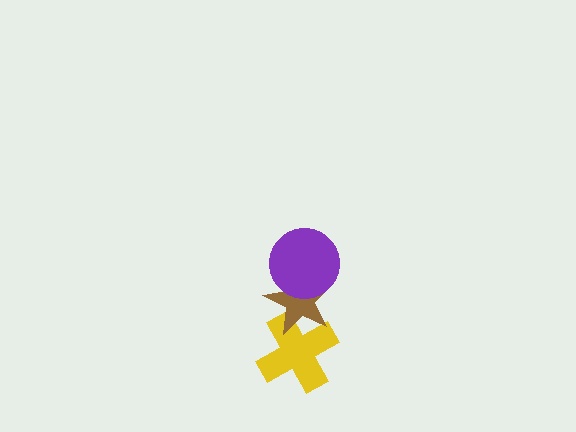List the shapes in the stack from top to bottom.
From top to bottom: the purple circle, the brown star, the yellow cross.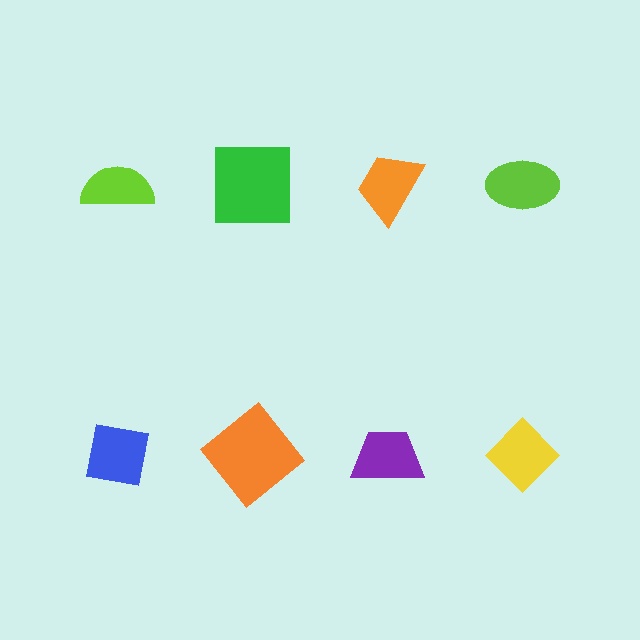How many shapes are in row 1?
4 shapes.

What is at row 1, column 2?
A green square.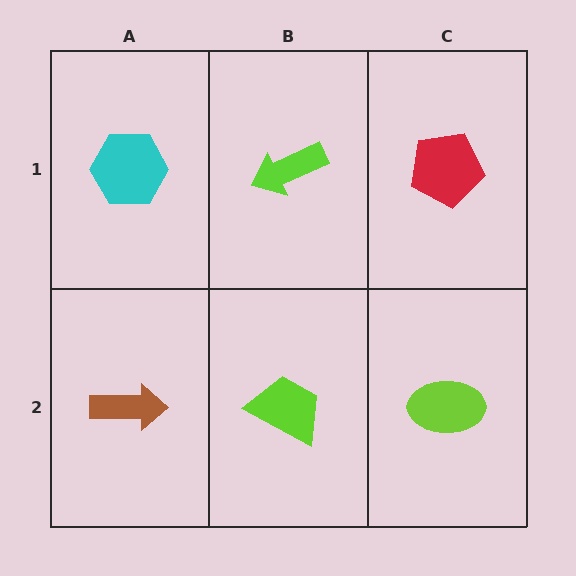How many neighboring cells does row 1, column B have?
3.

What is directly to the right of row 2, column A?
A lime trapezoid.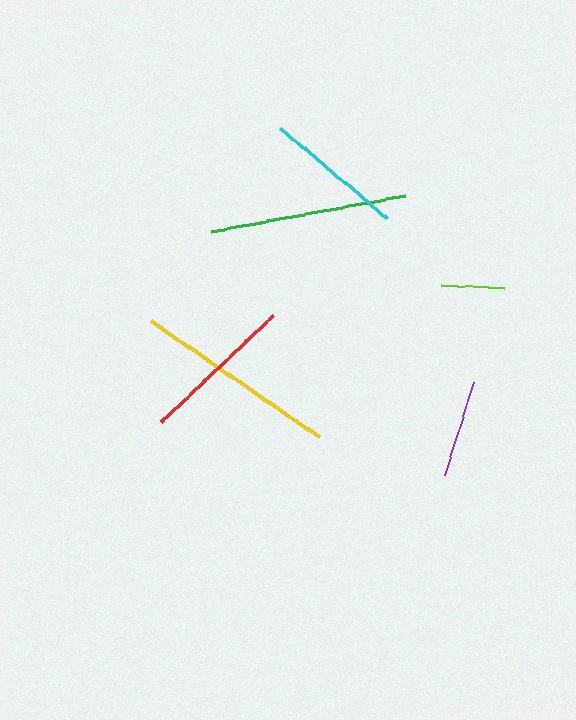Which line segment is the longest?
The yellow line is the longest at approximately 204 pixels.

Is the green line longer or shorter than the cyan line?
The green line is longer than the cyan line.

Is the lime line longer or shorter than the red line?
The red line is longer than the lime line.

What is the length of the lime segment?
The lime segment is approximately 63 pixels long.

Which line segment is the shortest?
The lime line is the shortest at approximately 63 pixels.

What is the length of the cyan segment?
The cyan segment is approximately 140 pixels long.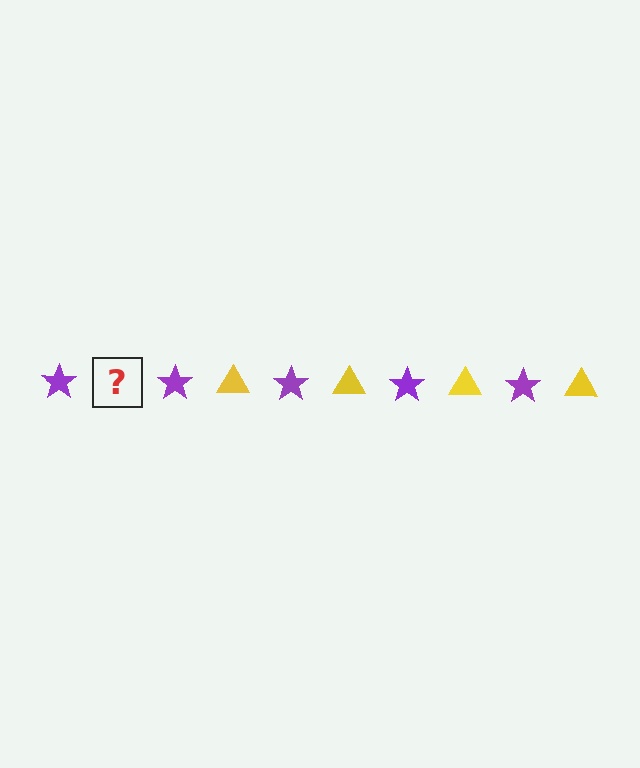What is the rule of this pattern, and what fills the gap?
The rule is that the pattern alternates between purple star and yellow triangle. The gap should be filled with a yellow triangle.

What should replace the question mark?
The question mark should be replaced with a yellow triangle.